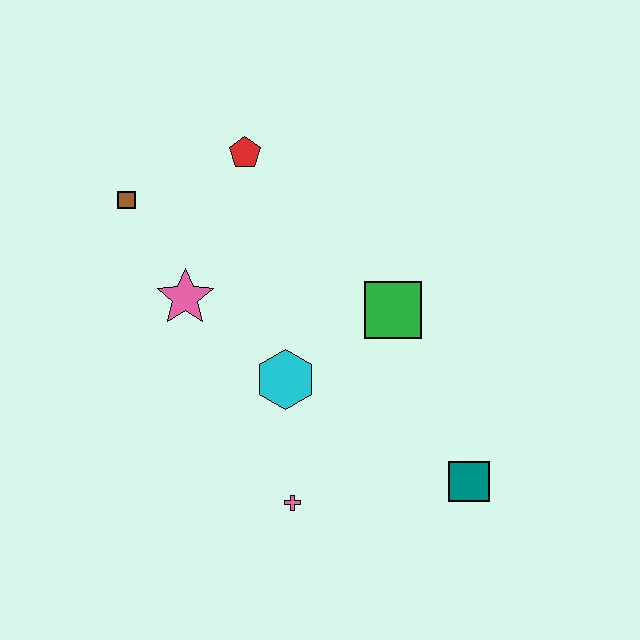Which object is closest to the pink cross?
The cyan hexagon is closest to the pink cross.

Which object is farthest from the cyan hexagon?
The brown square is farthest from the cyan hexagon.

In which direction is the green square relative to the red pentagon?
The green square is below the red pentagon.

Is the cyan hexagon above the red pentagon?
No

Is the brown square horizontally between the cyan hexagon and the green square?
No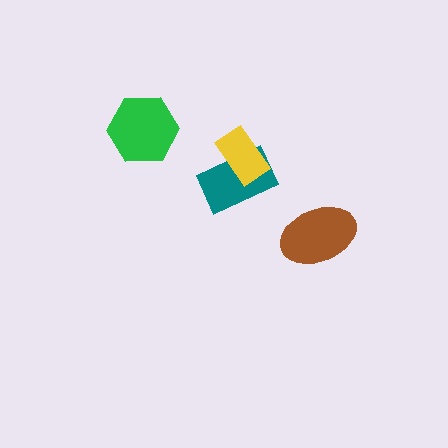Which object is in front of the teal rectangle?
The yellow rectangle is in front of the teal rectangle.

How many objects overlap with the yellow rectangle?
1 object overlaps with the yellow rectangle.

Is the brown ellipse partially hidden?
No, no other shape covers it.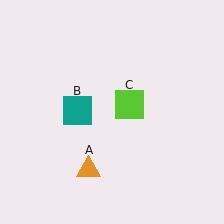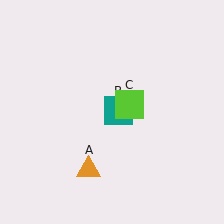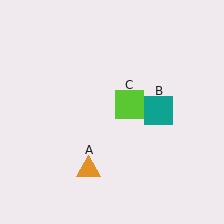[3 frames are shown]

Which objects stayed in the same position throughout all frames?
Orange triangle (object A) and lime square (object C) remained stationary.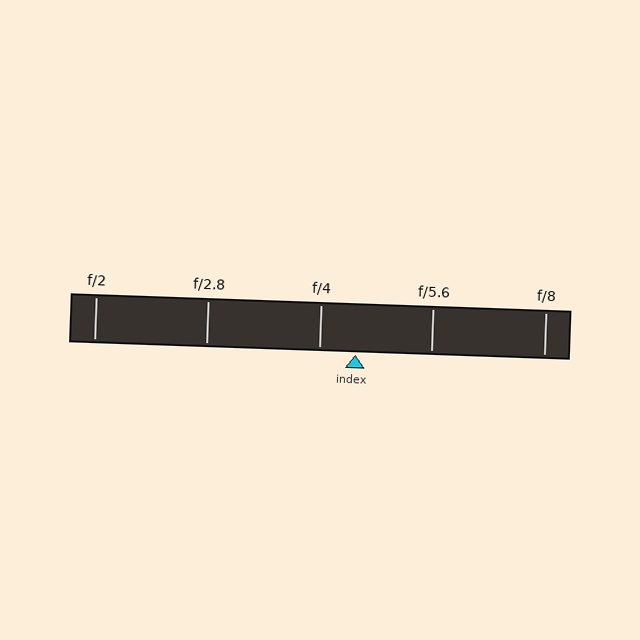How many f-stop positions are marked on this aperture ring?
There are 5 f-stop positions marked.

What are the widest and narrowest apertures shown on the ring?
The widest aperture shown is f/2 and the narrowest is f/8.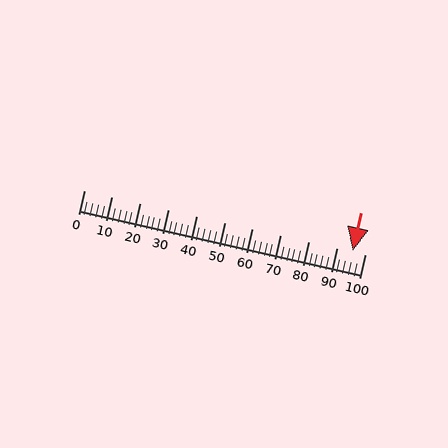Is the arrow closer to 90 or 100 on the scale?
The arrow is closer to 100.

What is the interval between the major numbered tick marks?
The major tick marks are spaced 10 units apart.